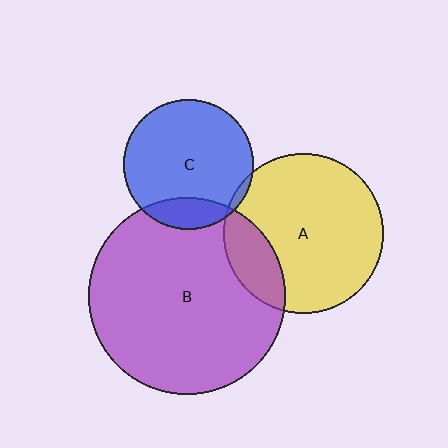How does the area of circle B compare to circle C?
Approximately 2.3 times.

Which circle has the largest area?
Circle B (purple).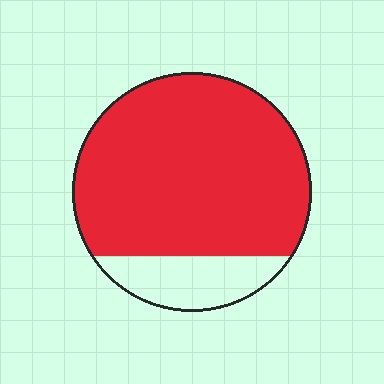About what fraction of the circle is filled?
About five sixths (5/6).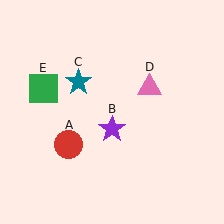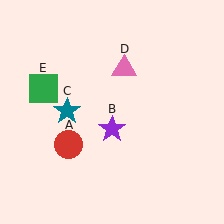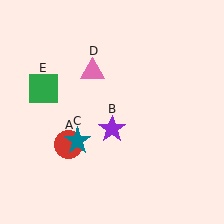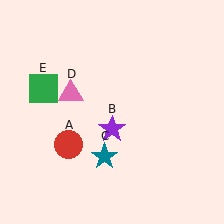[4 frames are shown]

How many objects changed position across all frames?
2 objects changed position: teal star (object C), pink triangle (object D).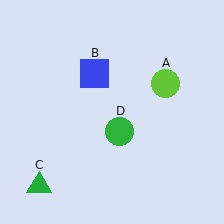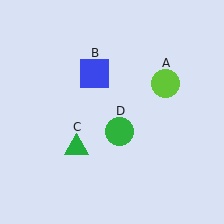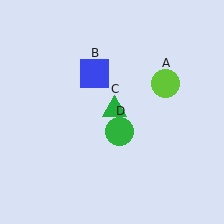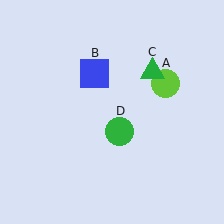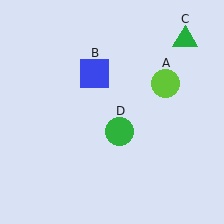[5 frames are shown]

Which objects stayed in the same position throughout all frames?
Lime circle (object A) and blue square (object B) and green circle (object D) remained stationary.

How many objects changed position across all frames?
1 object changed position: green triangle (object C).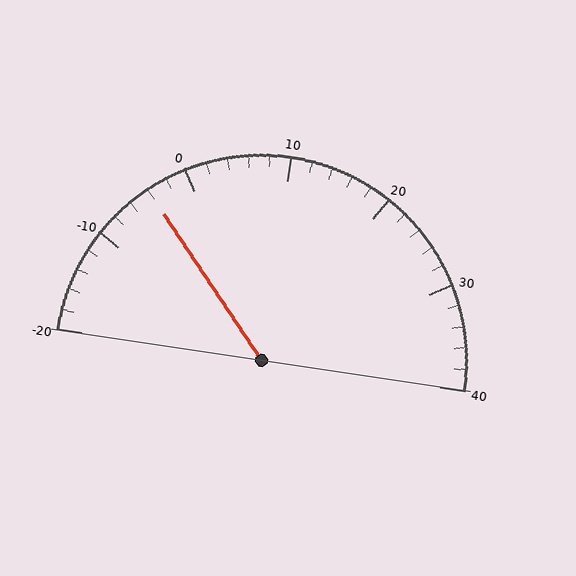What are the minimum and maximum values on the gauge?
The gauge ranges from -20 to 40.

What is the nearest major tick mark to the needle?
The nearest major tick mark is 0.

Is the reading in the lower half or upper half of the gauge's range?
The reading is in the lower half of the range (-20 to 40).